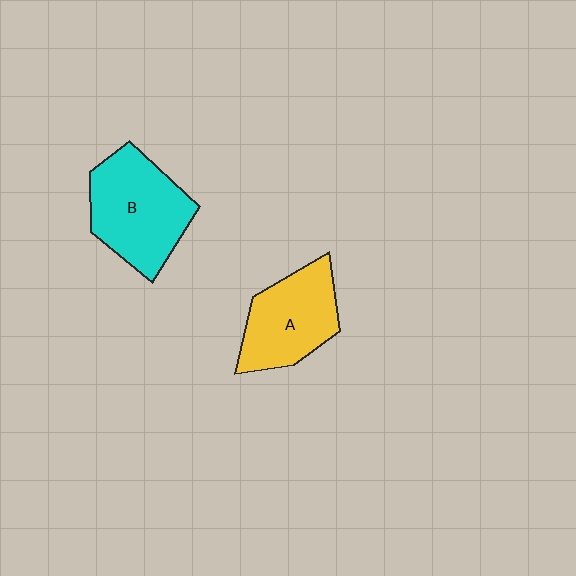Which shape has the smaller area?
Shape A (yellow).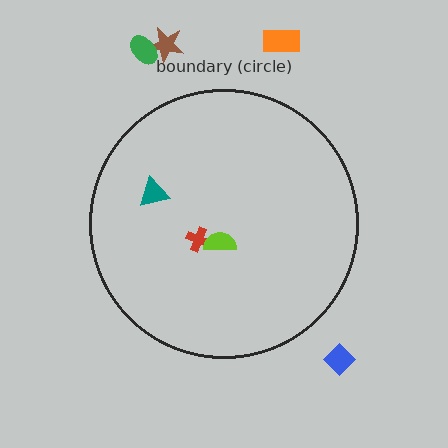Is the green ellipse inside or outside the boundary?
Outside.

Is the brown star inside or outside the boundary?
Outside.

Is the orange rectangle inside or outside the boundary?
Outside.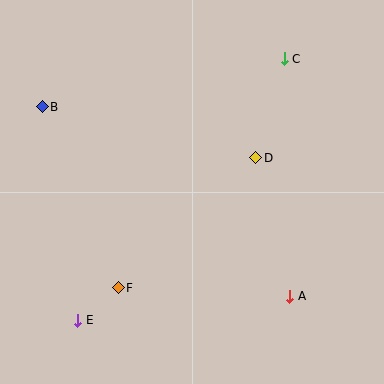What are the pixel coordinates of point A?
Point A is at (290, 296).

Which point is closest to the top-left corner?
Point B is closest to the top-left corner.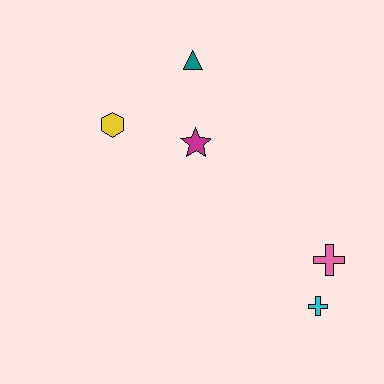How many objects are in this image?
There are 5 objects.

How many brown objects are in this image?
There are no brown objects.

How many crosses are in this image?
There are 2 crosses.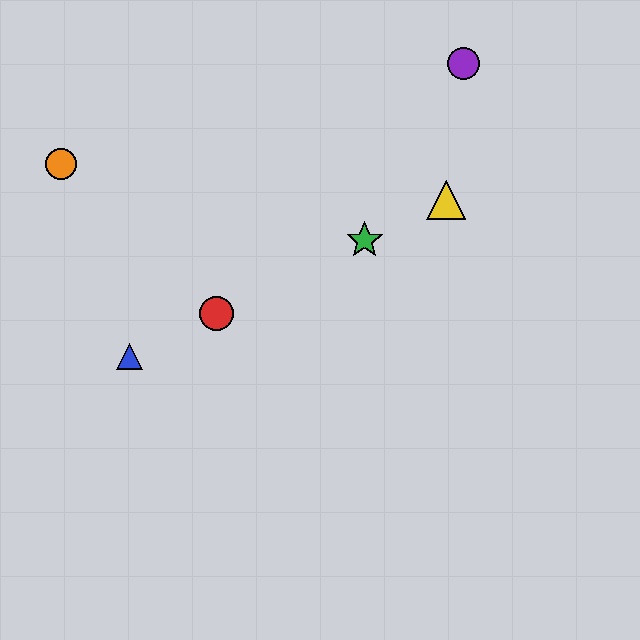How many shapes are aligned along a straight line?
4 shapes (the red circle, the blue triangle, the green star, the yellow triangle) are aligned along a straight line.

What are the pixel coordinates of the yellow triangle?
The yellow triangle is at (446, 200).